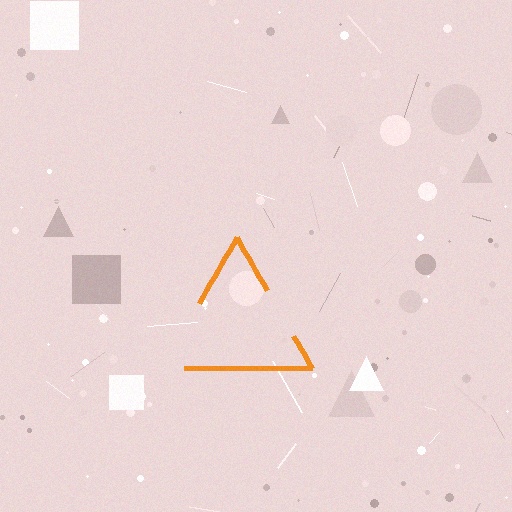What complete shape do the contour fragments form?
The contour fragments form a triangle.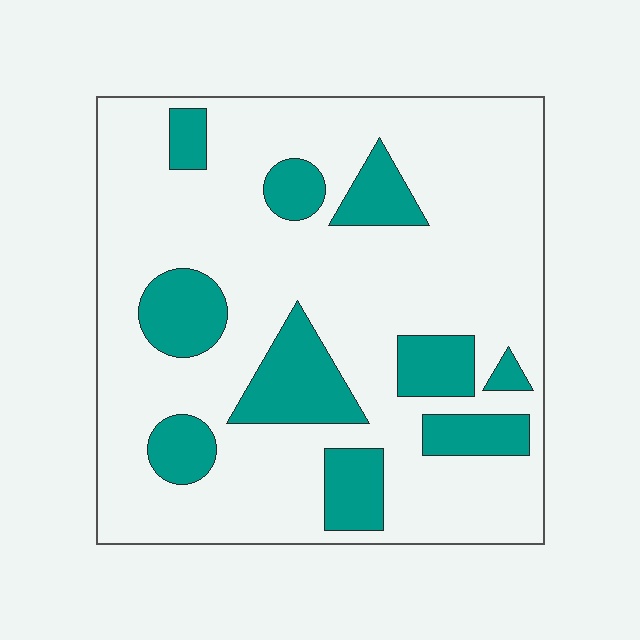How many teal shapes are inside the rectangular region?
10.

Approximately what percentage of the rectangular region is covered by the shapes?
Approximately 20%.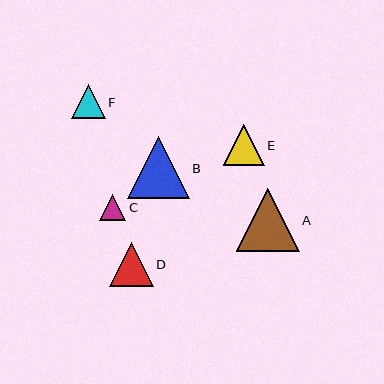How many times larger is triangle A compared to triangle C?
Triangle A is approximately 2.4 times the size of triangle C.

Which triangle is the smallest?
Triangle C is the smallest with a size of approximately 26 pixels.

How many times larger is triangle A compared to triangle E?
Triangle A is approximately 1.5 times the size of triangle E.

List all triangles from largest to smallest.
From largest to smallest: A, B, D, E, F, C.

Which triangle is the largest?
Triangle A is the largest with a size of approximately 63 pixels.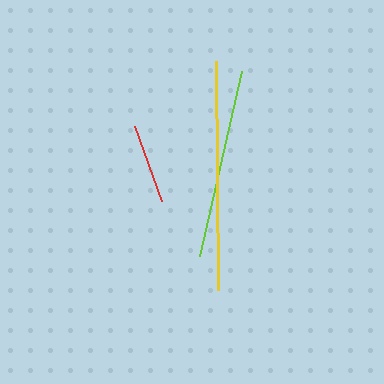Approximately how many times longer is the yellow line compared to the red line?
The yellow line is approximately 2.9 times the length of the red line.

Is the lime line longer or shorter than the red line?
The lime line is longer than the red line.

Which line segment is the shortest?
The red line is the shortest at approximately 80 pixels.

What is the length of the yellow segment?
The yellow segment is approximately 229 pixels long.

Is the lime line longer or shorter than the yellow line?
The yellow line is longer than the lime line.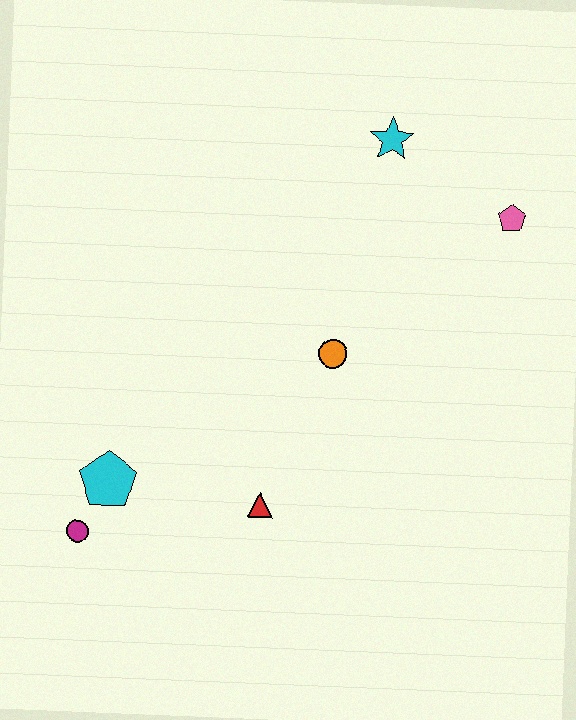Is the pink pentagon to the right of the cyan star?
Yes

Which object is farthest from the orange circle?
The magenta circle is farthest from the orange circle.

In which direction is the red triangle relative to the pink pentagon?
The red triangle is below the pink pentagon.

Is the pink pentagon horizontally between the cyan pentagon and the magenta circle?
No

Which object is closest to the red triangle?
The cyan pentagon is closest to the red triangle.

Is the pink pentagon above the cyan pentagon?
Yes